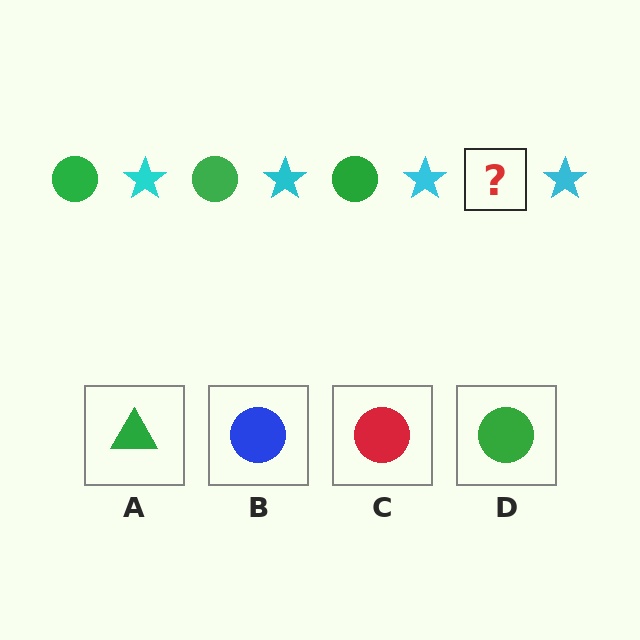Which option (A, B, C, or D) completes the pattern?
D.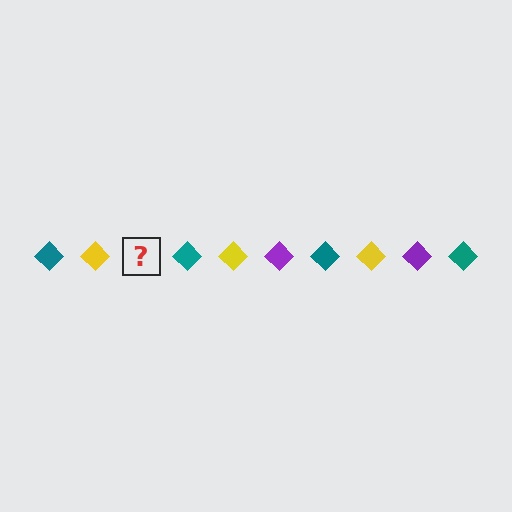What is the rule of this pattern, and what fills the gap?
The rule is that the pattern cycles through teal, yellow, purple diamonds. The gap should be filled with a purple diamond.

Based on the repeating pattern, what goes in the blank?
The blank should be a purple diamond.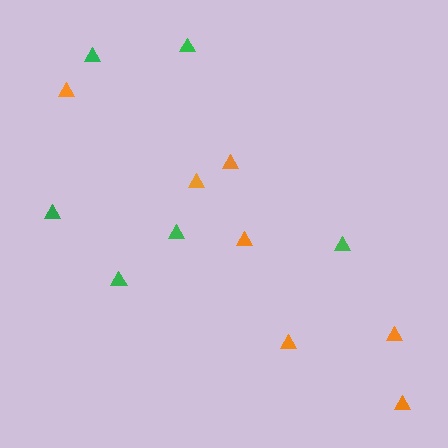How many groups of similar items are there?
There are 2 groups: one group of orange triangles (7) and one group of green triangles (6).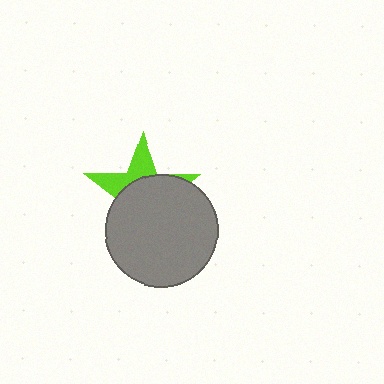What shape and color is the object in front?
The object in front is a gray circle.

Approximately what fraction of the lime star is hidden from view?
Roughly 66% of the lime star is hidden behind the gray circle.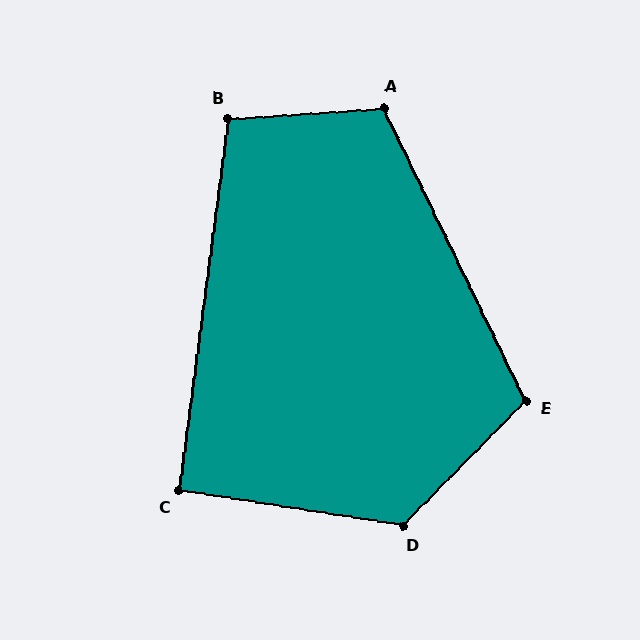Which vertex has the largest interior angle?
D, at approximately 126 degrees.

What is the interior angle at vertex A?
Approximately 112 degrees (obtuse).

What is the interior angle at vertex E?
Approximately 109 degrees (obtuse).